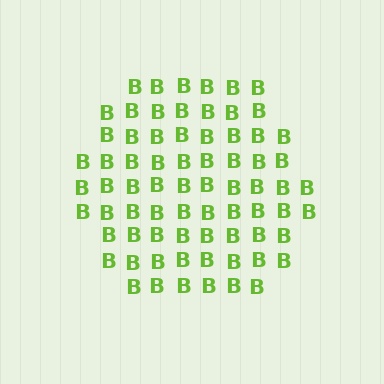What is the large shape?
The large shape is a hexagon.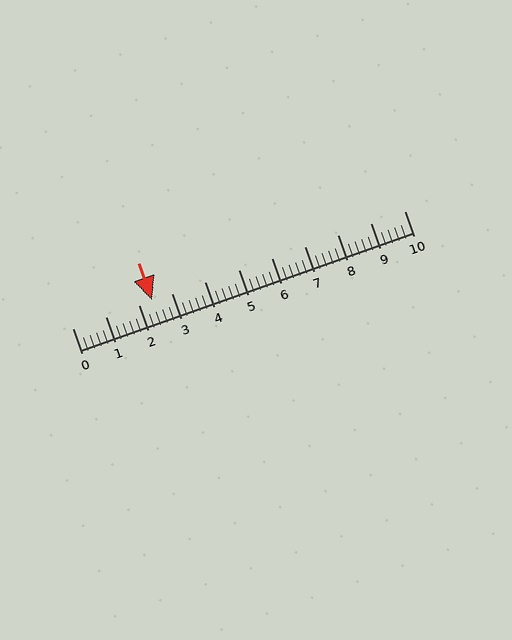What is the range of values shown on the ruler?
The ruler shows values from 0 to 10.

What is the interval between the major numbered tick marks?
The major tick marks are spaced 1 units apart.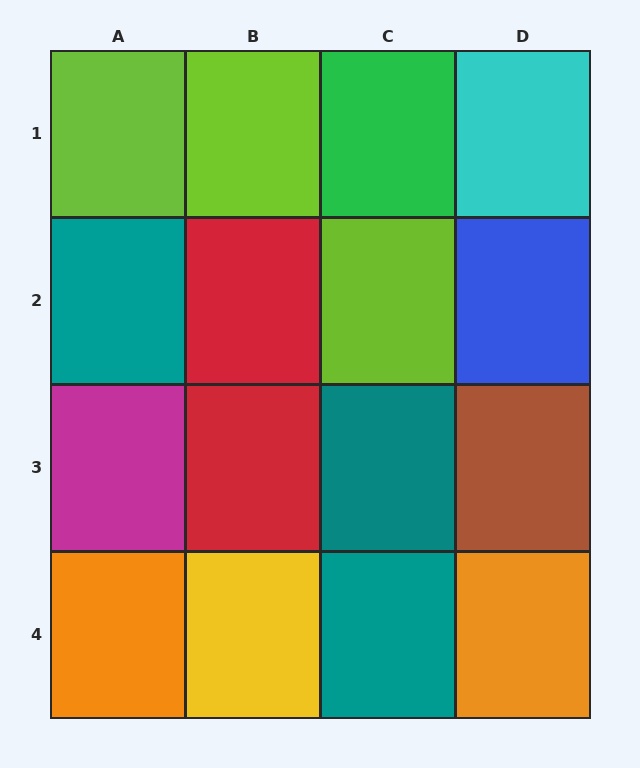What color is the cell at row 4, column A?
Orange.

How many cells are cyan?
1 cell is cyan.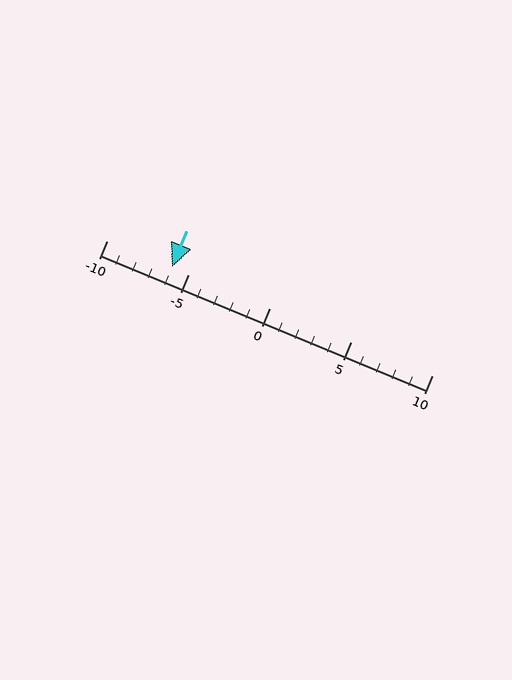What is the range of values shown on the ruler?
The ruler shows values from -10 to 10.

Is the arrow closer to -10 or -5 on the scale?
The arrow is closer to -5.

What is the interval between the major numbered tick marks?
The major tick marks are spaced 5 units apart.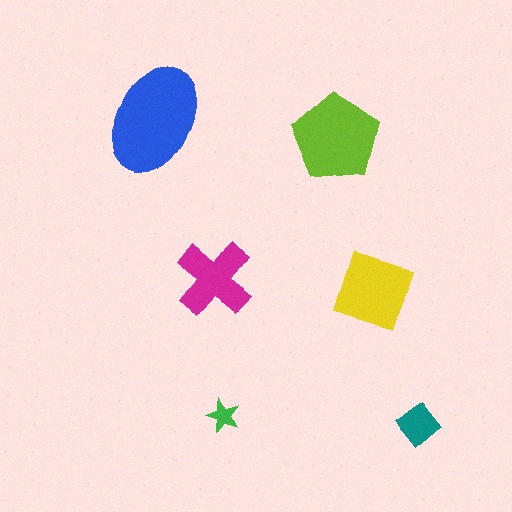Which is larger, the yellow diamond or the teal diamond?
The yellow diamond.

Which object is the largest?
The blue ellipse.